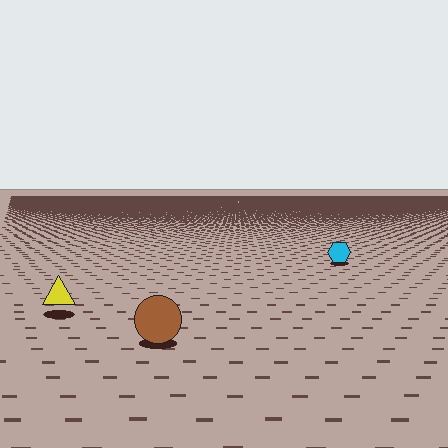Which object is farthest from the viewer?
The cyan hexagon is farthest from the viewer. It appears smaller and the ground texture around it is denser.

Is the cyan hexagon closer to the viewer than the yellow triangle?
No. The yellow triangle is closer — you can tell from the texture gradient: the ground texture is coarser near it.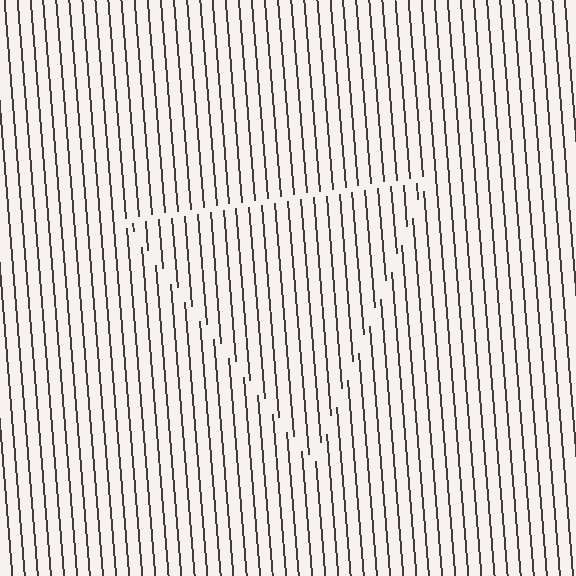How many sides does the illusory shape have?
3 sides — the line-ends trace a triangle.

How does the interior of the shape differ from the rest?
The interior of the shape contains the same grating, shifted by half a period — the contour is defined by the phase discontinuity where line-ends from the inner and outer gratings abut.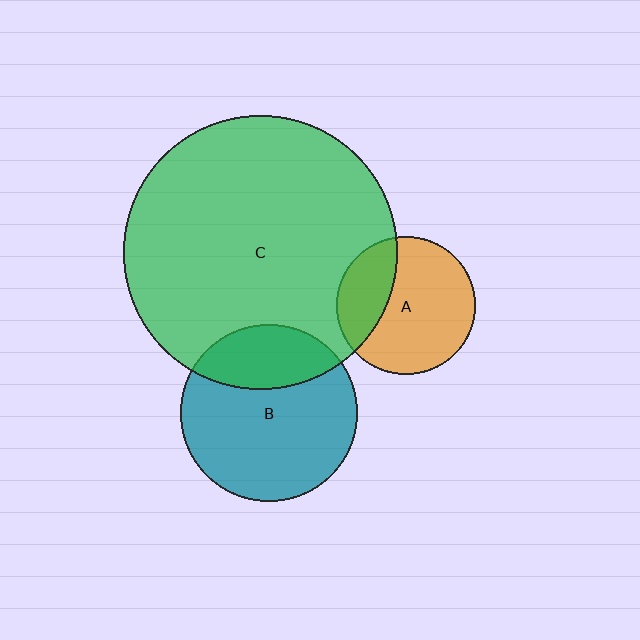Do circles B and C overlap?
Yes.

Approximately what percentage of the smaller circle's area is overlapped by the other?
Approximately 30%.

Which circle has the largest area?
Circle C (green).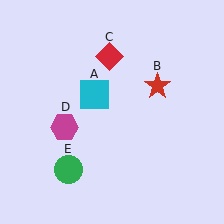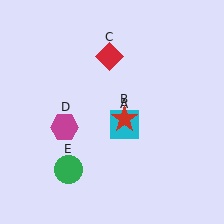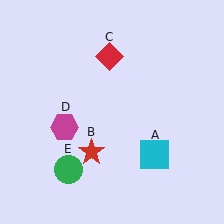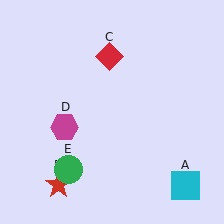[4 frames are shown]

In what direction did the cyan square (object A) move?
The cyan square (object A) moved down and to the right.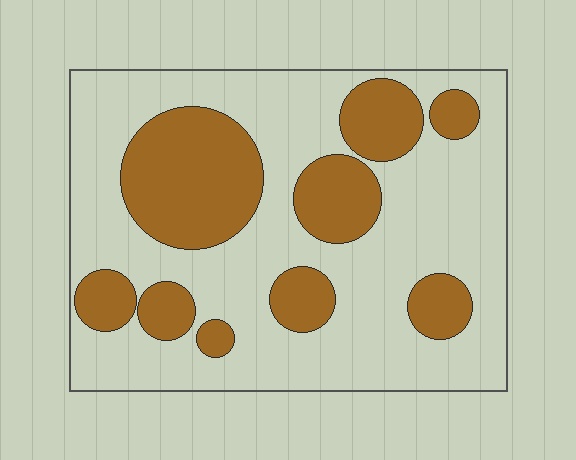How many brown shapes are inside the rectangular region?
9.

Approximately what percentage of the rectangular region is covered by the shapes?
Approximately 30%.